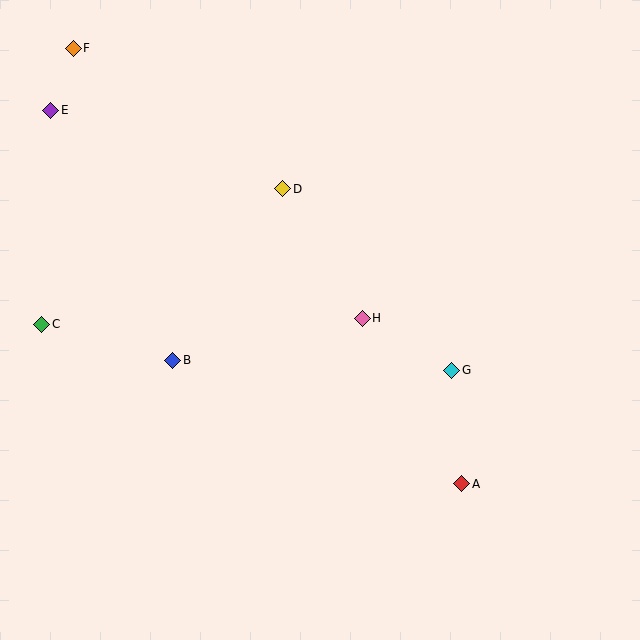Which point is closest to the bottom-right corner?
Point A is closest to the bottom-right corner.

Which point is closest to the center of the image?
Point H at (362, 318) is closest to the center.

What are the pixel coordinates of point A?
Point A is at (462, 484).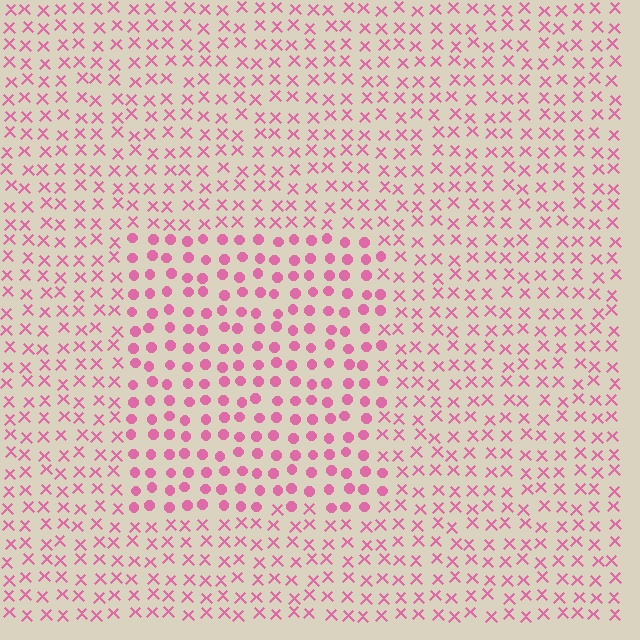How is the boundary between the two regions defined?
The boundary is defined by a change in element shape: circles inside vs. X marks outside. All elements share the same color and spacing.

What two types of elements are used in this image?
The image uses circles inside the rectangle region and X marks outside it.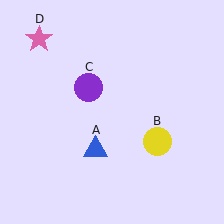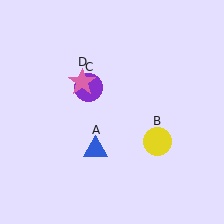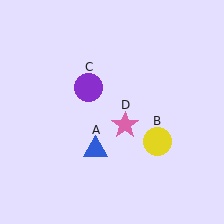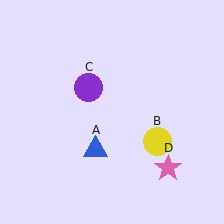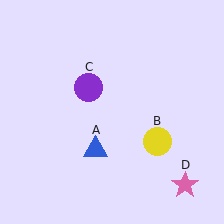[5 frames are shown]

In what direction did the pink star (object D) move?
The pink star (object D) moved down and to the right.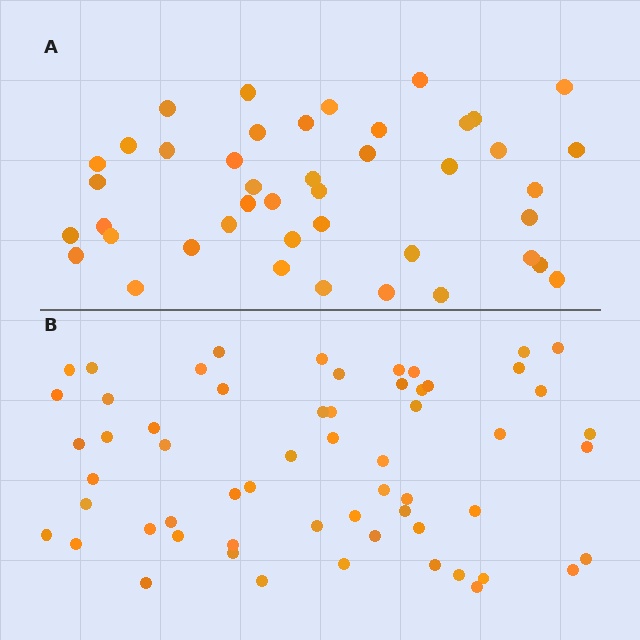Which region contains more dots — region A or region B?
Region B (the bottom region) has more dots.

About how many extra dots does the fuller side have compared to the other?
Region B has approximately 15 more dots than region A.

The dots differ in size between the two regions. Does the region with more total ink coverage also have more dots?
No. Region A has more total ink coverage because its dots are larger, but region B actually contains more individual dots. Total area can be misleading — the number of items is what matters here.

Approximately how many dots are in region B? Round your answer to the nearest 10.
About 60 dots. (The exact count is 59, which rounds to 60.)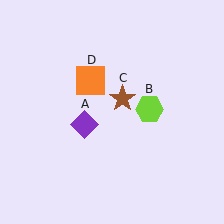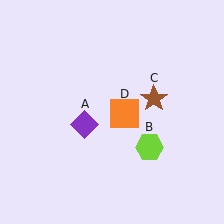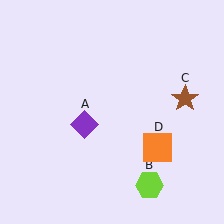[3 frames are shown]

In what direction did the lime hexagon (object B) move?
The lime hexagon (object B) moved down.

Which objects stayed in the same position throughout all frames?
Purple diamond (object A) remained stationary.